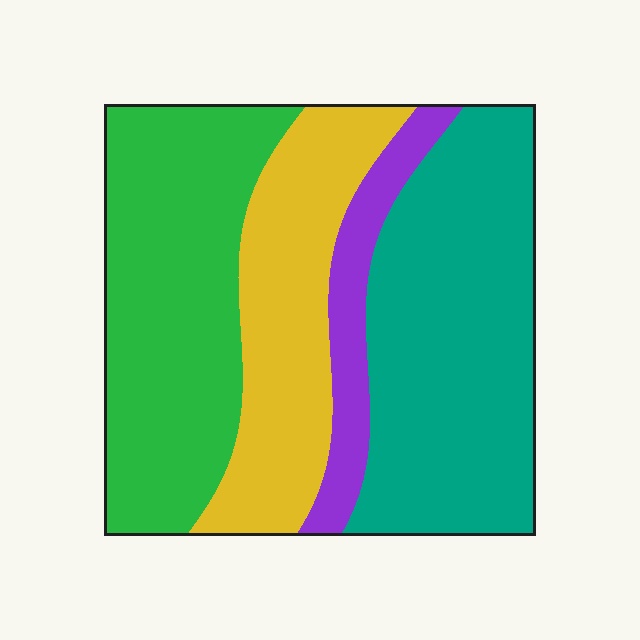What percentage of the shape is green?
Green covers 32% of the shape.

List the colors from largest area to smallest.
From largest to smallest: teal, green, yellow, purple.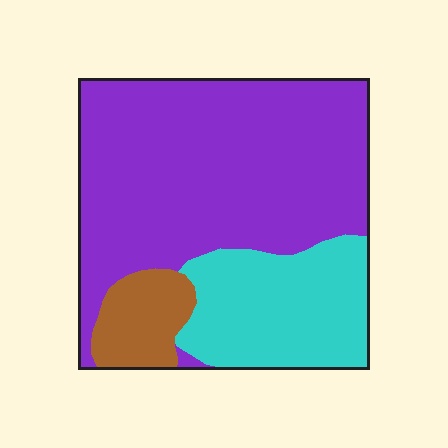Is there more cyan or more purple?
Purple.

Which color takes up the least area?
Brown, at roughly 10%.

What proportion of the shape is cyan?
Cyan covers about 25% of the shape.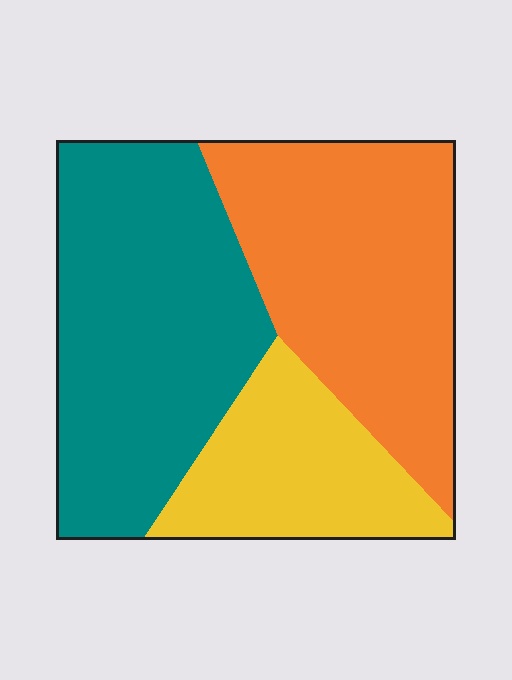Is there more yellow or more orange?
Orange.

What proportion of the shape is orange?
Orange takes up about three eighths (3/8) of the shape.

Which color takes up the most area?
Teal, at roughly 40%.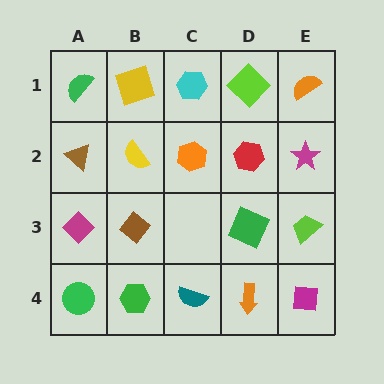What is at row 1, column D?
A lime diamond.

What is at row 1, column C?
A cyan hexagon.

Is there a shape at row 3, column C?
No, that cell is empty.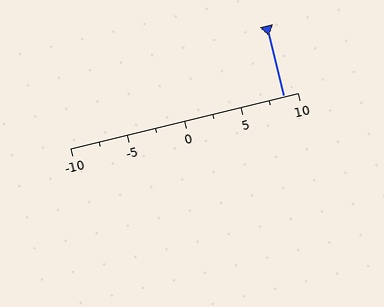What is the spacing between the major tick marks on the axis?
The major ticks are spaced 5 apart.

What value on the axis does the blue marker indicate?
The marker indicates approximately 8.8.